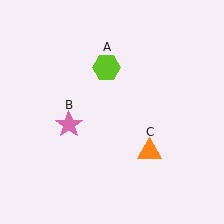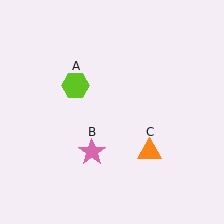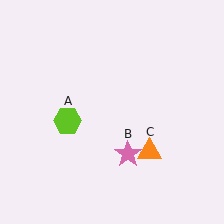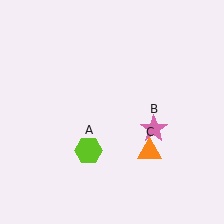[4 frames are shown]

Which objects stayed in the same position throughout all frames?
Orange triangle (object C) remained stationary.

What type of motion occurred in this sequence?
The lime hexagon (object A), pink star (object B) rotated counterclockwise around the center of the scene.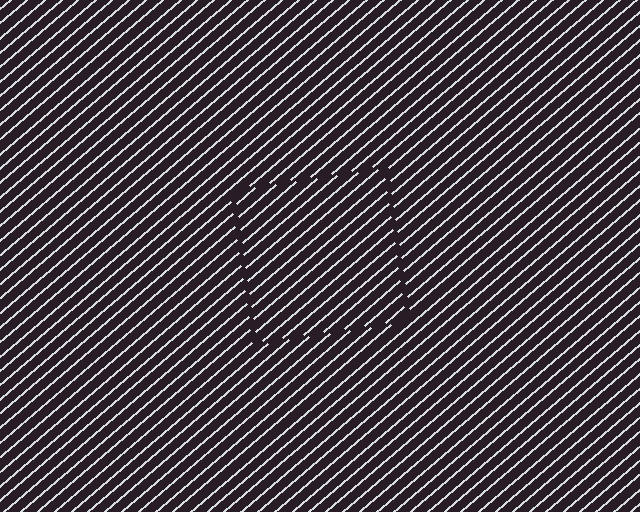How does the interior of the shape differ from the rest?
The interior of the shape contains the same grating, shifted by half a period — the contour is defined by the phase discontinuity where line-ends from the inner and outer gratings abut.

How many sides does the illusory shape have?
4 sides — the line-ends trace a square.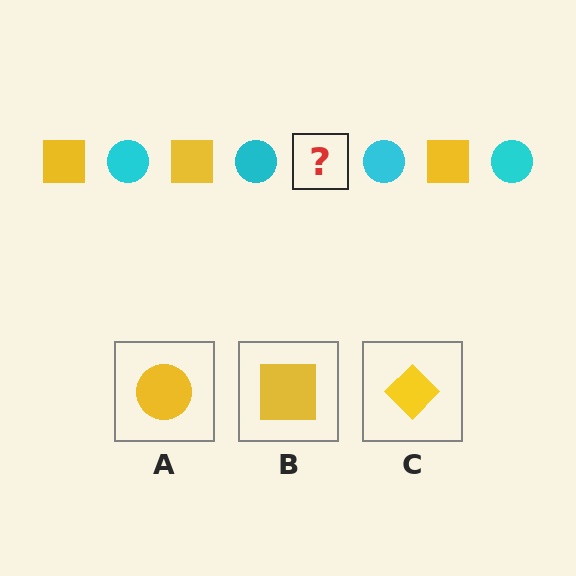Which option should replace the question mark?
Option B.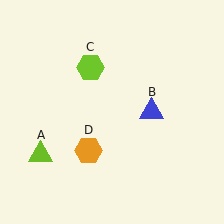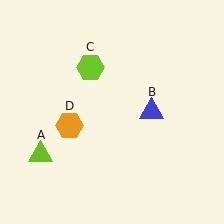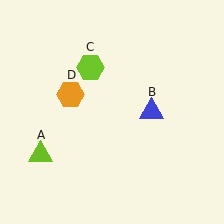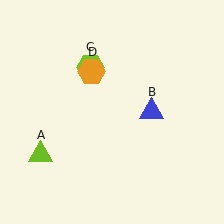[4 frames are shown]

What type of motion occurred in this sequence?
The orange hexagon (object D) rotated clockwise around the center of the scene.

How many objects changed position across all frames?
1 object changed position: orange hexagon (object D).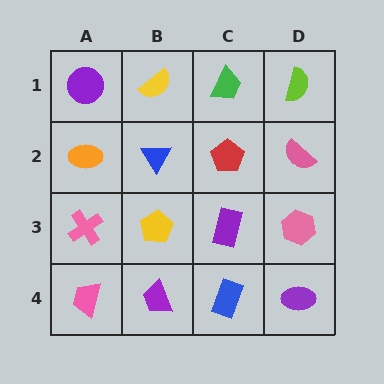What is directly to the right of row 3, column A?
A yellow pentagon.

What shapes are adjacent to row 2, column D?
A lime semicircle (row 1, column D), a pink hexagon (row 3, column D), a red pentagon (row 2, column C).